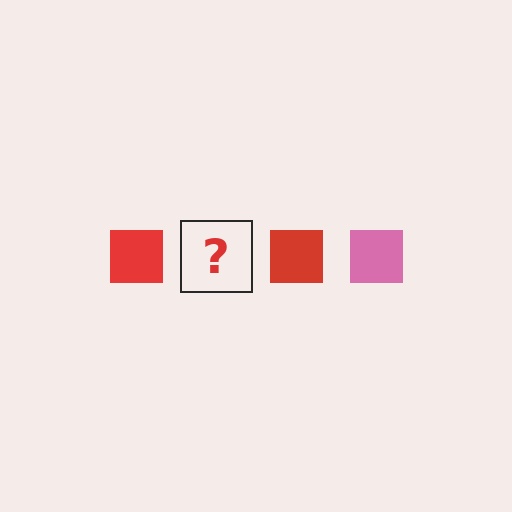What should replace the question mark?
The question mark should be replaced with a pink square.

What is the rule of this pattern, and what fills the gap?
The rule is that the pattern cycles through red, pink squares. The gap should be filled with a pink square.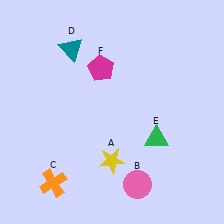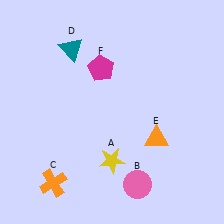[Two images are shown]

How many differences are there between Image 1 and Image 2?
There is 1 difference between the two images.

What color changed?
The triangle (E) changed from green in Image 1 to orange in Image 2.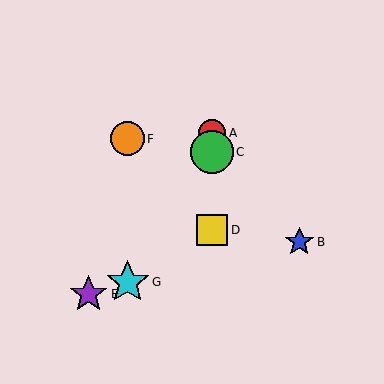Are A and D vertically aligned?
Yes, both are at x≈212.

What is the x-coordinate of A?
Object A is at x≈212.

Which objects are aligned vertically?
Objects A, C, D are aligned vertically.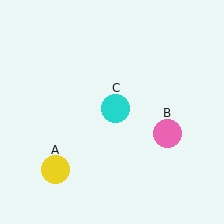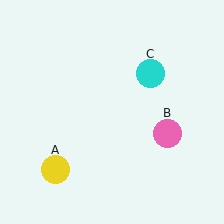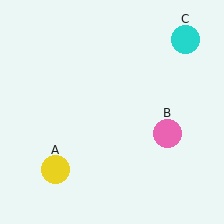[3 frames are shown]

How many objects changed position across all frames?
1 object changed position: cyan circle (object C).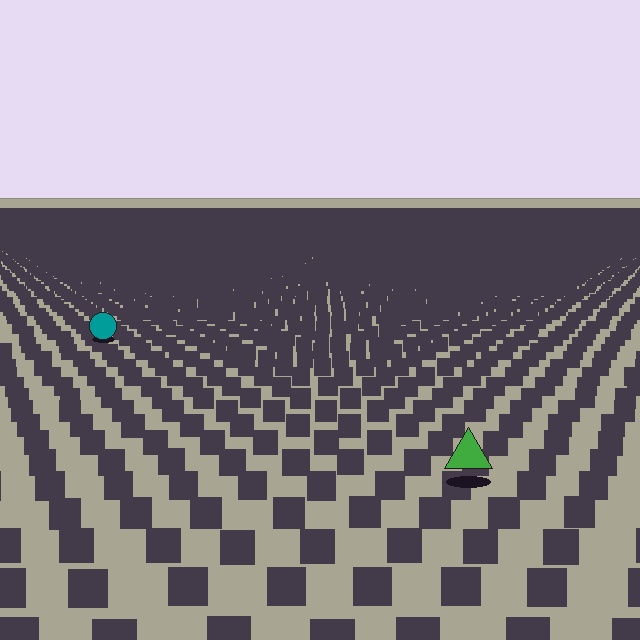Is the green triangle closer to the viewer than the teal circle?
Yes. The green triangle is closer — you can tell from the texture gradient: the ground texture is coarser near it.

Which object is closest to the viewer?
The green triangle is closest. The texture marks near it are larger and more spread out.